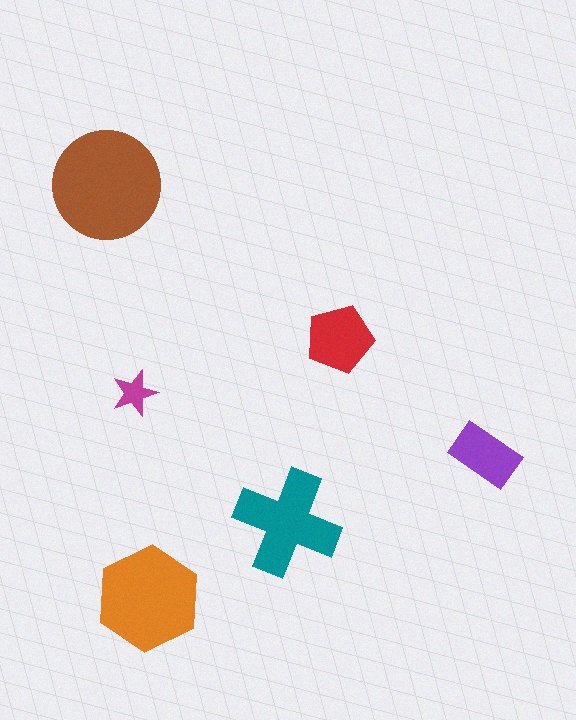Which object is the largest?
The brown circle.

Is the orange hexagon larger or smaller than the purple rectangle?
Larger.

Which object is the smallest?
The magenta star.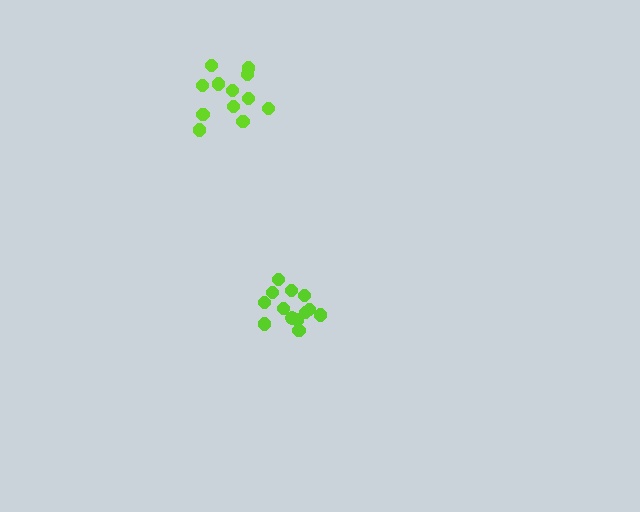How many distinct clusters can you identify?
There are 2 distinct clusters.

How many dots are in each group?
Group 1: 13 dots, Group 2: 12 dots (25 total).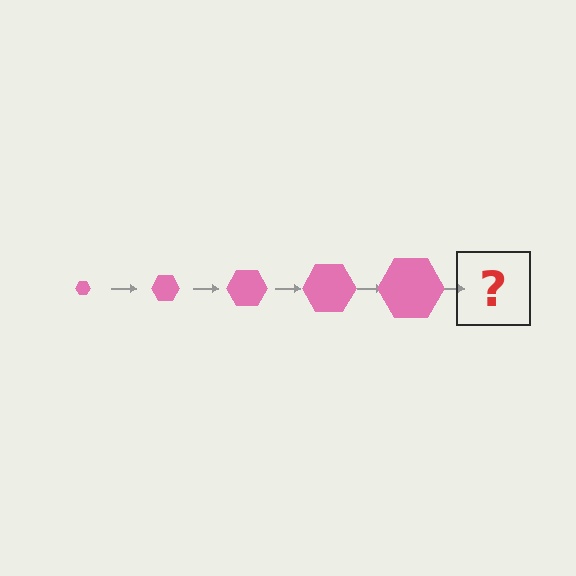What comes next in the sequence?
The next element should be a pink hexagon, larger than the previous one.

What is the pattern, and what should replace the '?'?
The pattern is that the hexagon gets progressively larger each step. The '?' should be a pink hexagon, larger than the previous one.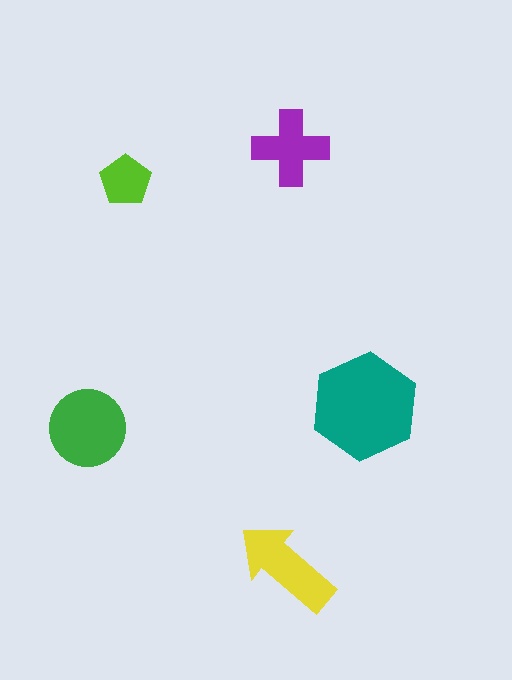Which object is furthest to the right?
The teal hexagon is rightmost.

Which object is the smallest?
The lime pentagon.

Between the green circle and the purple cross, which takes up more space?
The green circle.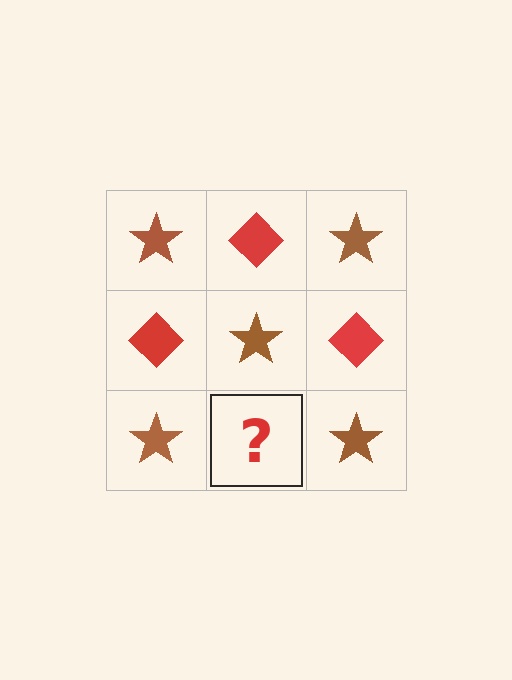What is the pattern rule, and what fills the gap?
The rule is that it alternates brown star and red diamond in a checkerboard pattern. The gap should be filled with a red diamond.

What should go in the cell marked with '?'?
The missing cell should contain a red diamond.